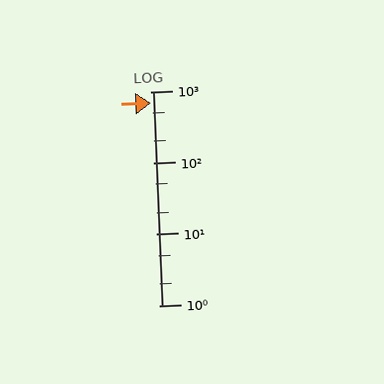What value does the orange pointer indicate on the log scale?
The pointer indicates approximately 700.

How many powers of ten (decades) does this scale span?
The scale spans 3 decades, from 1 to 1000.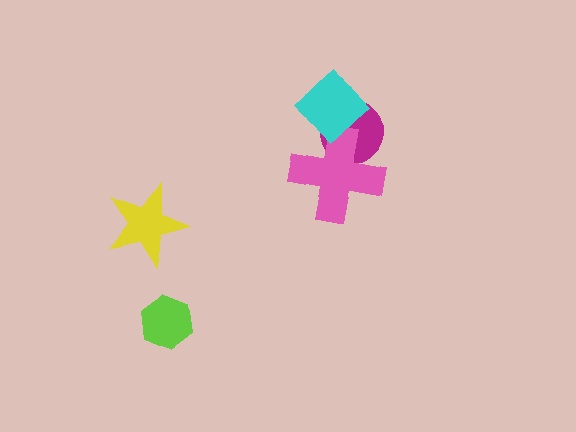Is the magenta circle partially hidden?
Yes, it is partially covered by another shape.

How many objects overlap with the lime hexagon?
0 objects overlap with the lime hexagon.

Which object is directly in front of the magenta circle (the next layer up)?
The pink cross is directly in front of the magenta circle.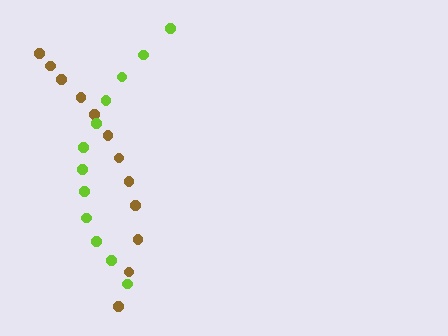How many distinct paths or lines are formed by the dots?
There are 2 distinct paths.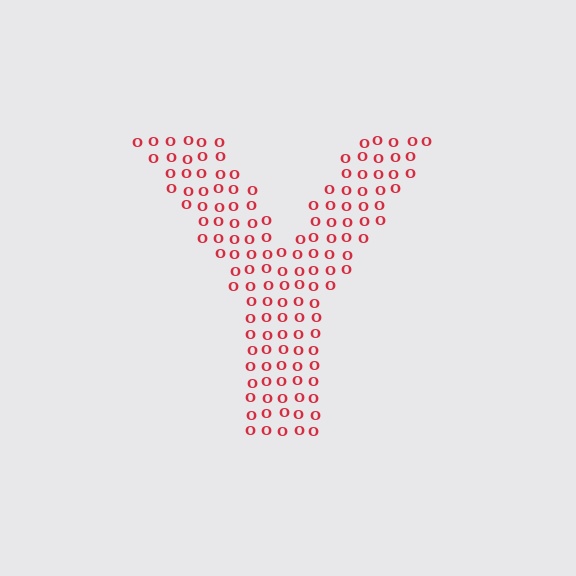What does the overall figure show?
The overall figure shows the letter Y.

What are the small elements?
The small elements are letter O's.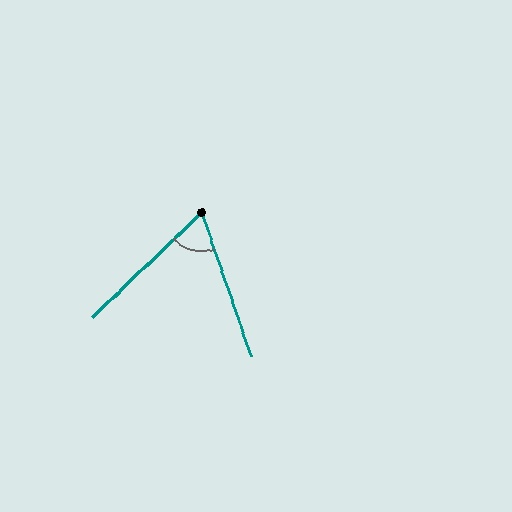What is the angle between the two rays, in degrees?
Approximately 65 degrees.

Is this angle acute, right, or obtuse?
It is acute.